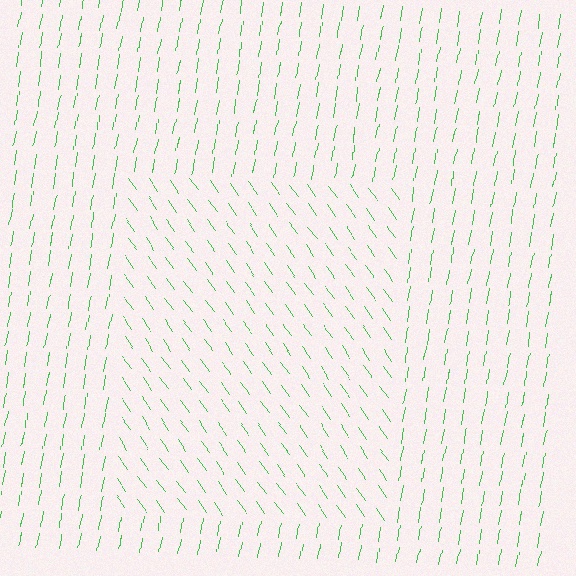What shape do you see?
I see a rectangle.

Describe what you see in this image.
The image is filled with small green line segments. A rectangle region in the image has lines oriented differently from the surrounding lines, creating a visible texture boundary.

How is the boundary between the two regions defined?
The boundary is defined purely by a change in line orientation (approximately 45 degrees difference). All lines are the same color and thickness.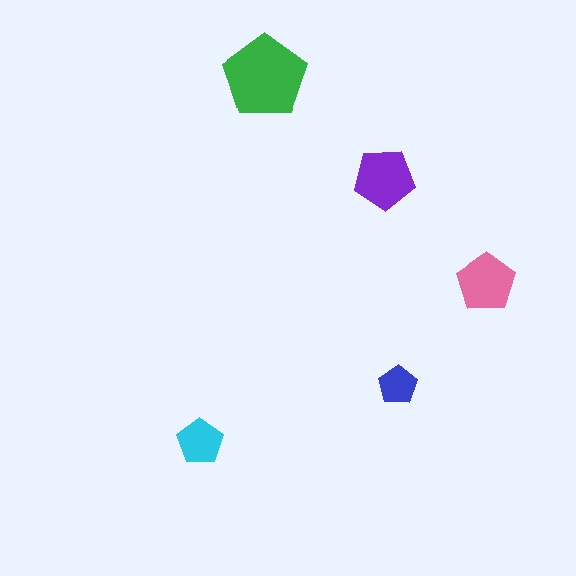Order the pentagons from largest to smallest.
the green one, the purple one, the pink one, the cyan one, the blue one.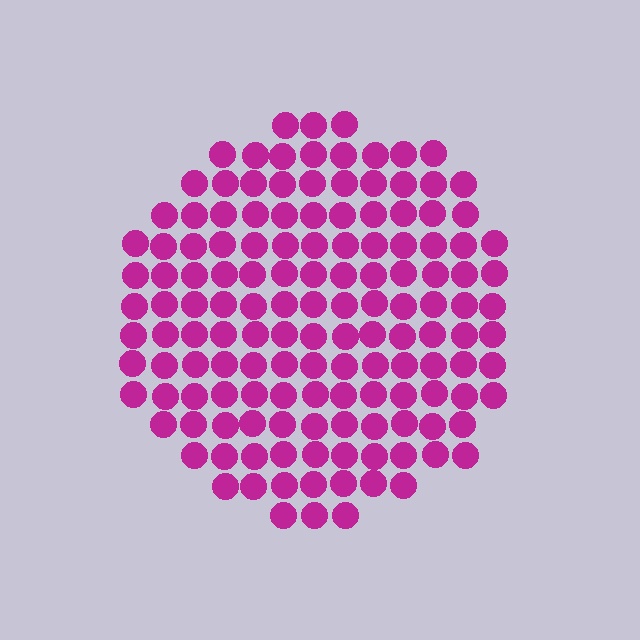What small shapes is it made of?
It is made of small circles.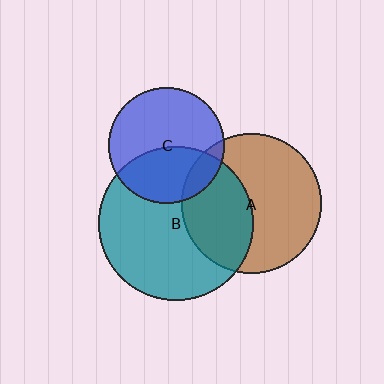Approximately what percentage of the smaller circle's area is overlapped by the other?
Approximately 10%.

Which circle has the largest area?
Circle B (teal).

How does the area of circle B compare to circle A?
Approximately 1.2 times.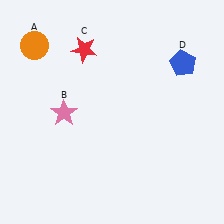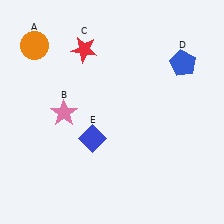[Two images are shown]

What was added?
A blue diamond (E) was added in Image 2.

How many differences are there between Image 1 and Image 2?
There is 1 difference between the two images.